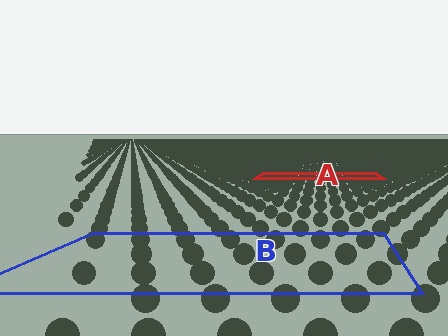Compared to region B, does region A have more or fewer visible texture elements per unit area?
Region A has more texture elements per unit area — they are packed more densely because it is farther away.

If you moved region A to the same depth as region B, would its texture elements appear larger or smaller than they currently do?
They would appear larger. At a closer depth, the same texture elements are projected at a bigger on-screen size.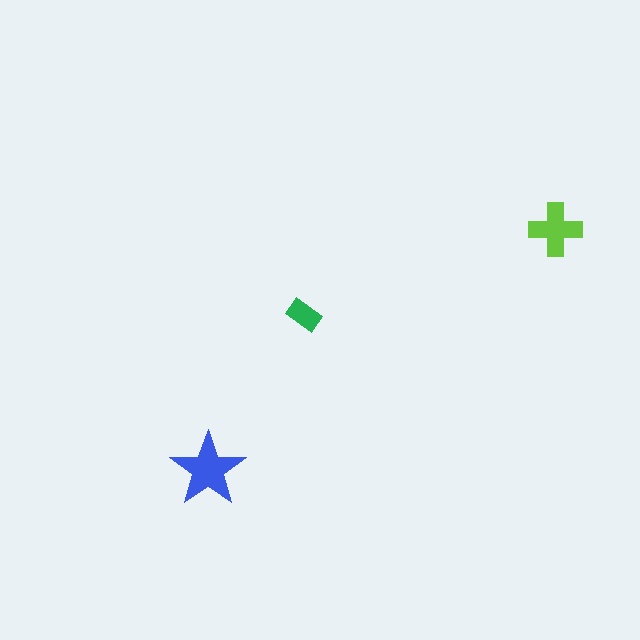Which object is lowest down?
The blue star is bottommost.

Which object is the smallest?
The green rectangle.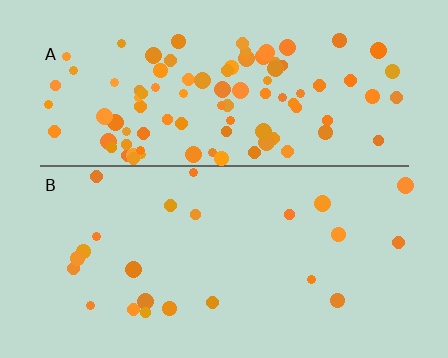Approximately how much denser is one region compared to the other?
Approximately 4.1× — region A over region B.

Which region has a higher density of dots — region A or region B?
A (the top).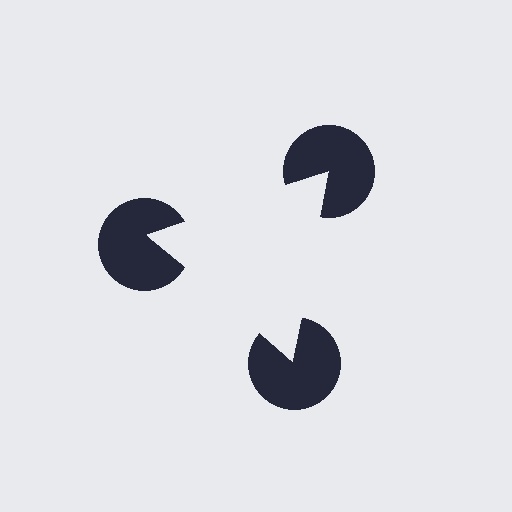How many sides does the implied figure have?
3 sides.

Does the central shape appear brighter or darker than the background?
It typically appears slightly brighter than the background, even though no actual brightness change is drawn.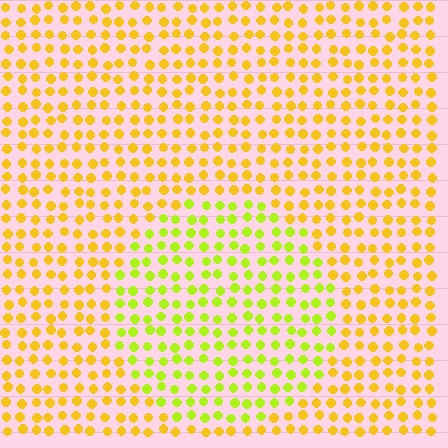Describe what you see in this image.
The image is filled with small yellow elements in a uniform arrangement. A circle-shaped region is visible where the elements are tinted to a slightly different hue, forming a subtle color boundary.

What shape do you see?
I see a circle.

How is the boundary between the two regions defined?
The boundary is defined purely by a slight shift in hue (about 34 degrees). Spacing, size, and orientation are identical on both sides.